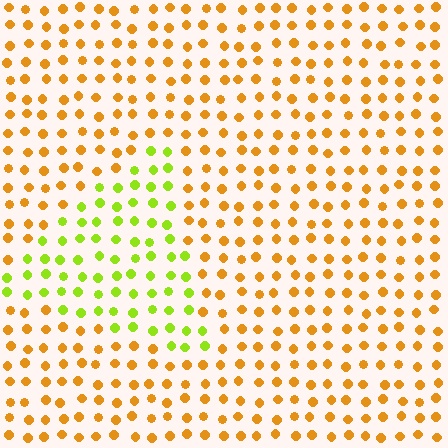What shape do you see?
I see a triangle.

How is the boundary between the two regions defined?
The boundary is defined purely by a slight shift in hue (about 49 degrees). Spacing, size, and orientation are identical on both sides.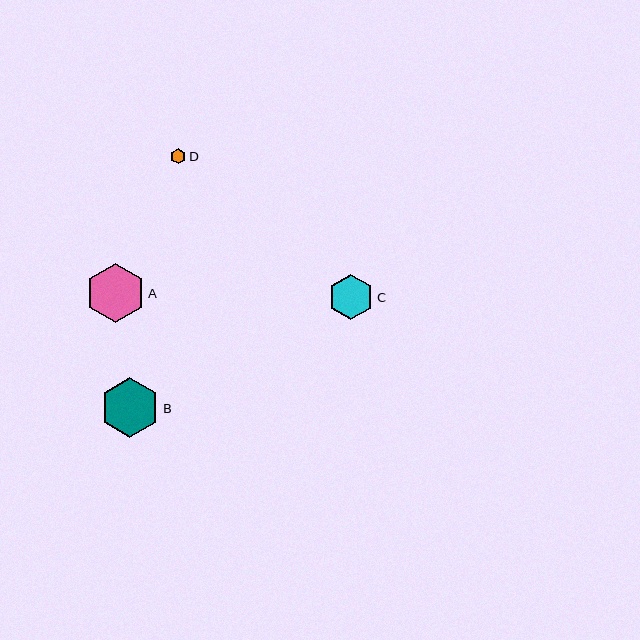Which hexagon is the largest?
Hexagon A is the largest with a size of approximately 60 pixels.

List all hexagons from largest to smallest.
From largest to smallest: A, B, C, D.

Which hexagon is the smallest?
Hexagon D is the smallest with a size of approximately 15 pixels.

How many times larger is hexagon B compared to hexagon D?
Hexagon B is approximately 3.9 times the size of hexagon D.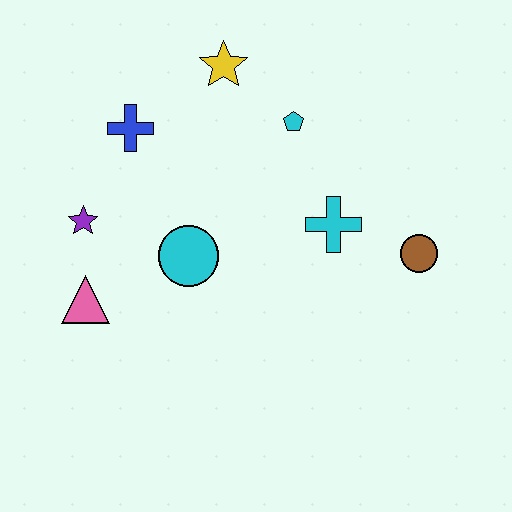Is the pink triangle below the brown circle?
Yes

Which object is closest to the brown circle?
The cyan cross is closest to the brown circle.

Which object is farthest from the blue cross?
The brown circle is farthest from the blue cross.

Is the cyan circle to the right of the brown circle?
No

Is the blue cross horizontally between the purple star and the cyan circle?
Yes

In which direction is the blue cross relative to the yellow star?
The blue cross is to the left of the yellow star.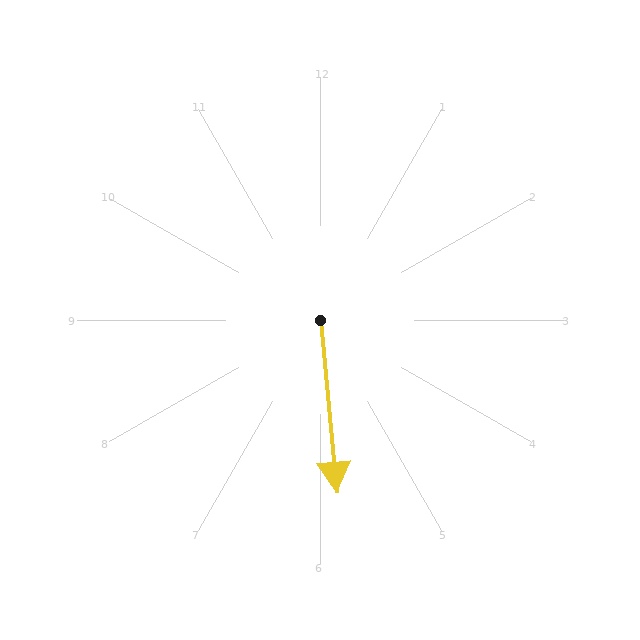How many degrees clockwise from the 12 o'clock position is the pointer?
Approximately 175 degrees.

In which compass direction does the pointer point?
South.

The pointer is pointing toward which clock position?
Roughly 6 o'clock.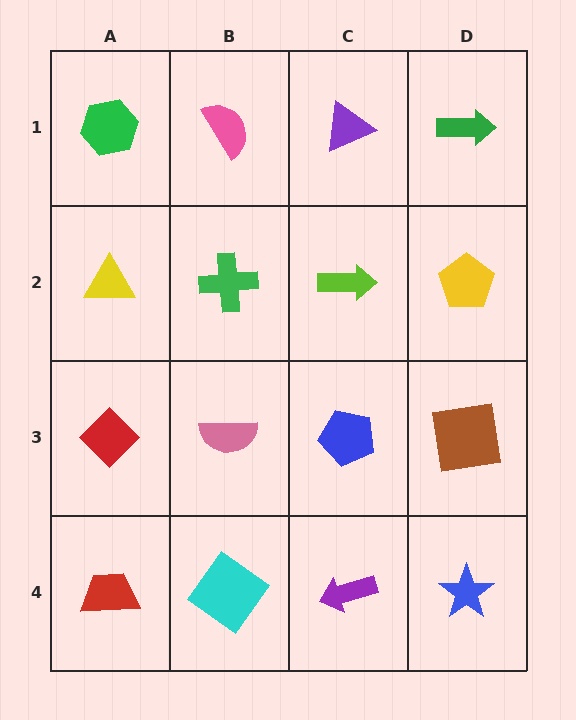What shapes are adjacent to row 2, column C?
A purple triangle (row 1, column C), a blue pentagon (row 3, column C), a green cross (row 2, column B), a yellow pentagon (row 2, column D).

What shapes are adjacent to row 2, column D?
A green arrow (row 1, column D), a brown square (row 3, column D), a lime arrow (row 2, column C).